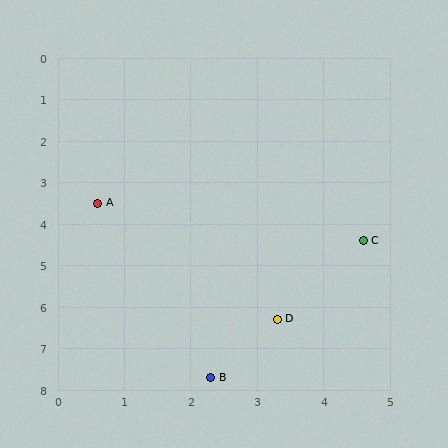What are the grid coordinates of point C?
Point C is at approximately (4.6, 4.4).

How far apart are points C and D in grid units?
Points C and D are about 2.3 grid units apart.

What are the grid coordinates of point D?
Point D is at approximately (3.3, 6.3).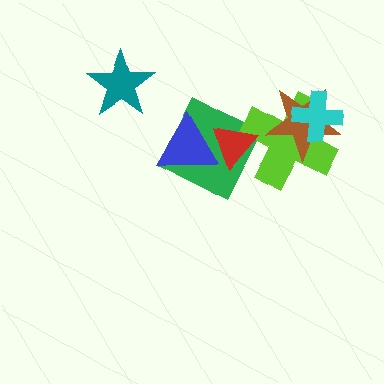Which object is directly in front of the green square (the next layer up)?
The blue triangle is directly in front of the green square.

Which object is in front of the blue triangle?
The red triangle is in front of the blue triangle.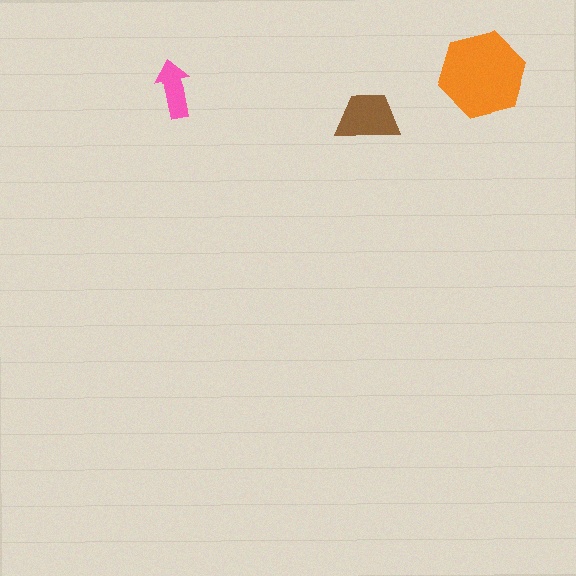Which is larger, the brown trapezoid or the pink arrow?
The brown trapezoid.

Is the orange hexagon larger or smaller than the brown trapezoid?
Larger.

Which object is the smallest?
The pink arrow.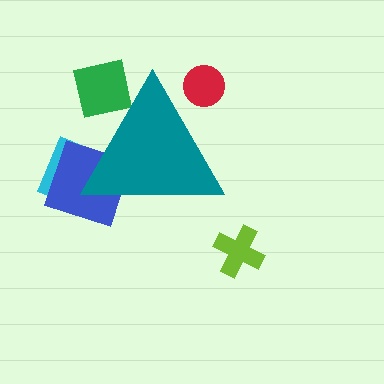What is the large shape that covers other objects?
A teal triangle.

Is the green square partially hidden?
Yes, the green square is partially hidden behind the teal triangle.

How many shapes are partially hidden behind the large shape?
4 shapes are partially hidden.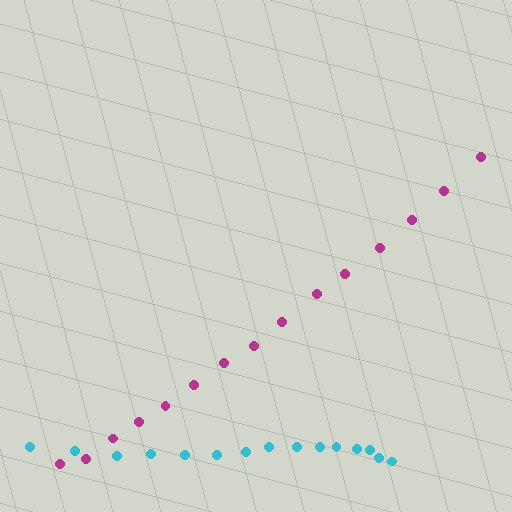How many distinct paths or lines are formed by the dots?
There are 2 distinct paths.